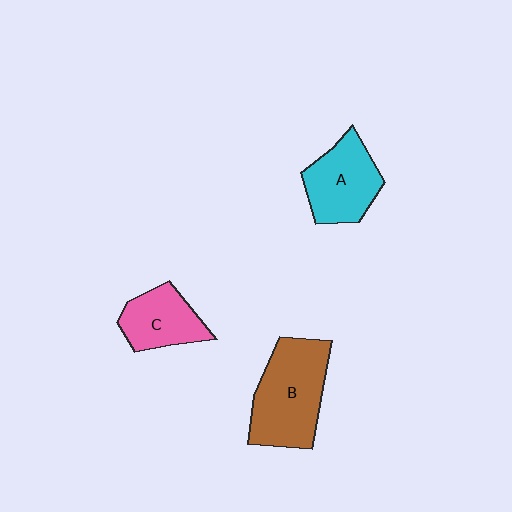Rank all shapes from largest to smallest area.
From largest to smallest: B (brown), A (cyan), C (pink).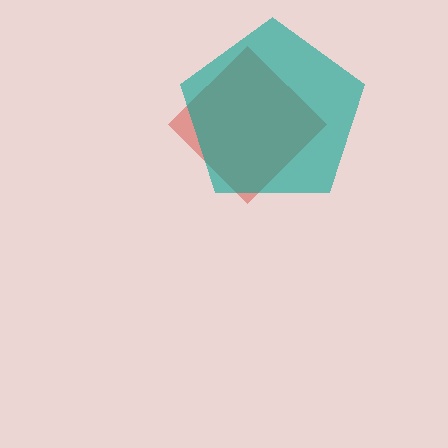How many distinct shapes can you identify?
There are 2 distinct shapes: a red diamond, a teal pentagon.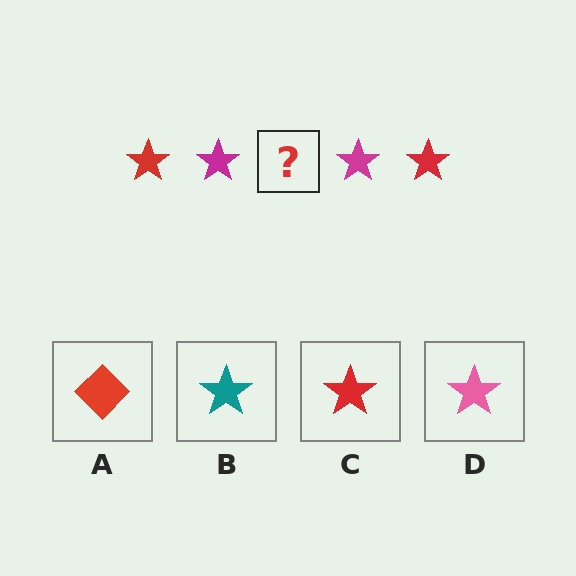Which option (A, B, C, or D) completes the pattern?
C.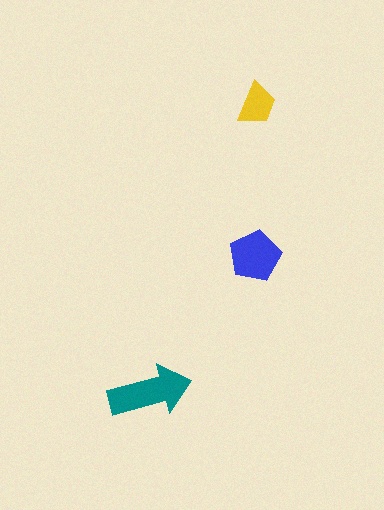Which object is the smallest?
The yellow trapezoid.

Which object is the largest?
The teal arrow.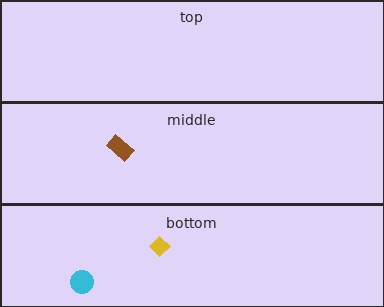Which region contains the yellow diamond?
The bottom region.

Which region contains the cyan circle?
The bottom region.